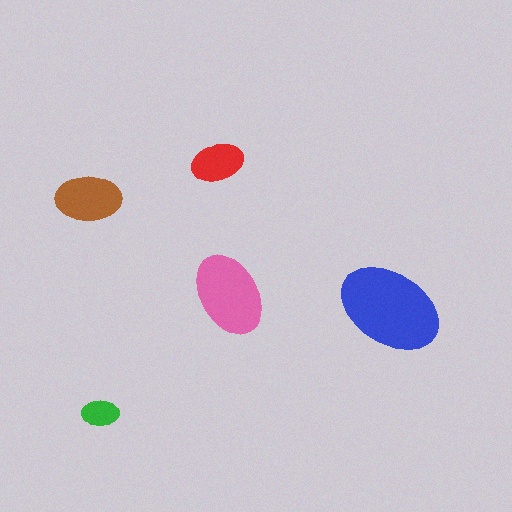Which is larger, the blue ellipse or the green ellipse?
The blue one.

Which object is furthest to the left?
The brown ellipse is leftmost.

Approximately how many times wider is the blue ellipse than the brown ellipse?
About 1.5 times wider.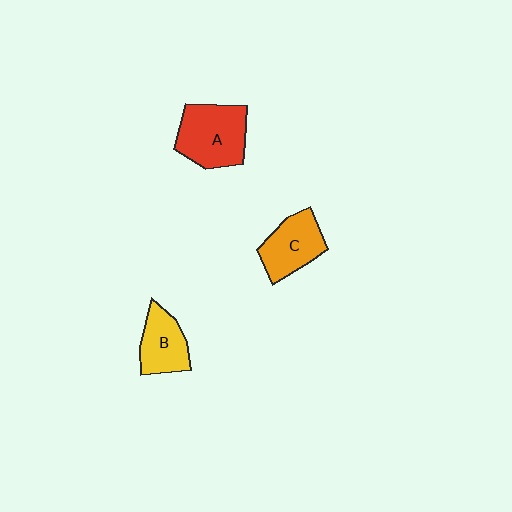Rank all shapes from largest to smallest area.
From largest to smallest: A (red), C (orange), B (yellow).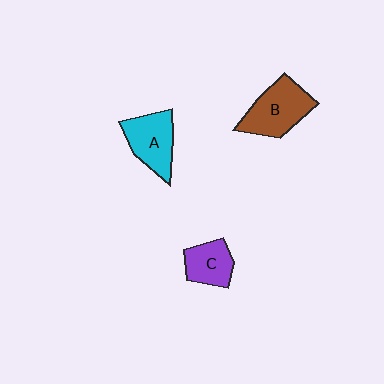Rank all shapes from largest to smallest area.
From largest to smallest: B (brown), A (cyan), C (purple).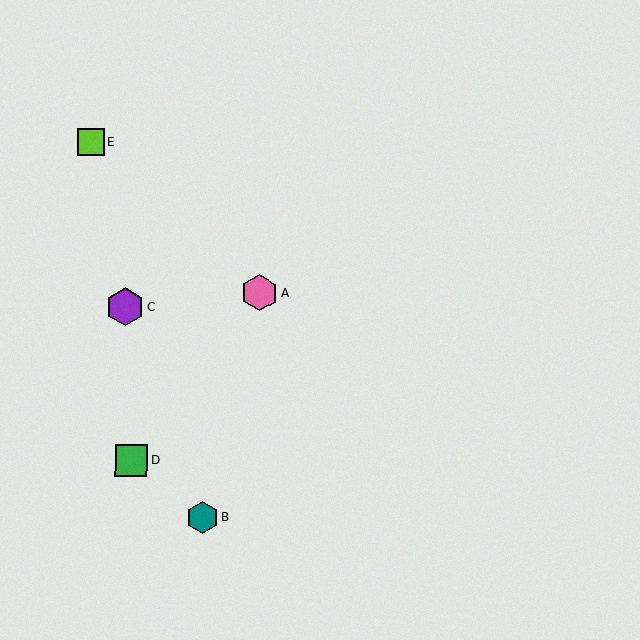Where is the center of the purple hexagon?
The center of the purple hexagon is at (125, 307).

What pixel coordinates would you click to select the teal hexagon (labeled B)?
Click at (202, 517) to select the teal hexagon B.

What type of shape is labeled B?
Shape B is a teal hexagon.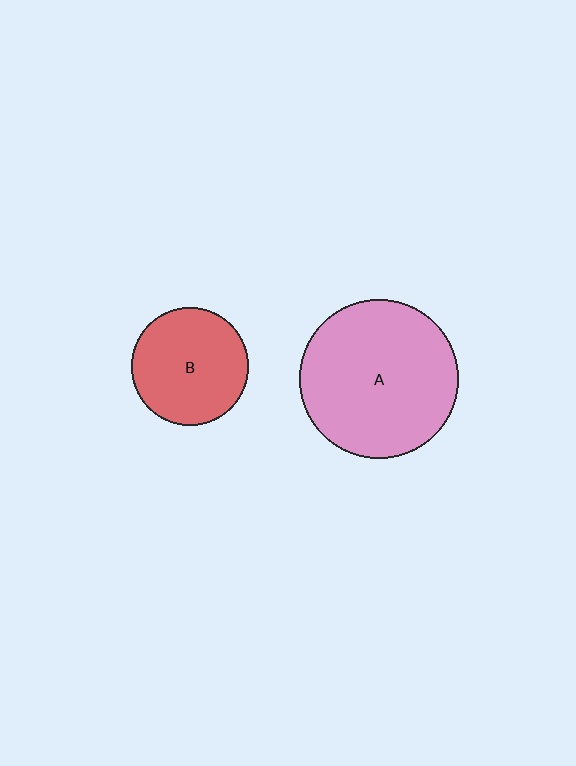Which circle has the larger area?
Circle A (pink).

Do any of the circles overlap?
No, none of the circles overlap.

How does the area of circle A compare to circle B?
Approximately 1.8 times.